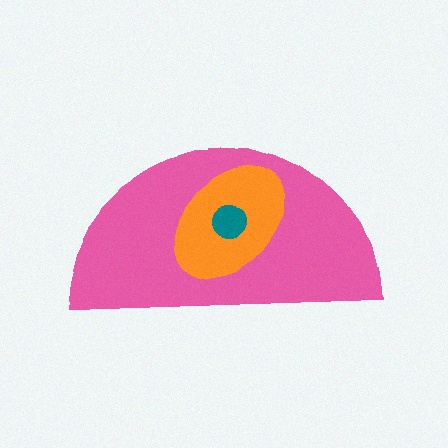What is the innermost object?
The teal circle.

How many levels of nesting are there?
3.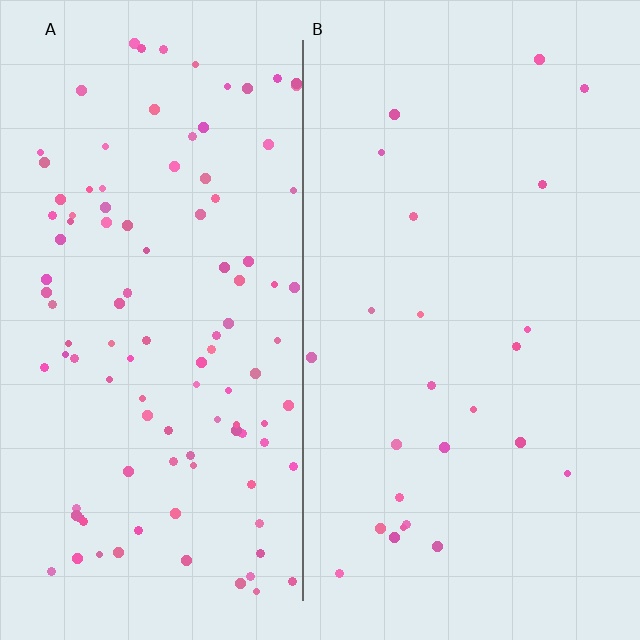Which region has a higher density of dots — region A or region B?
A (the left).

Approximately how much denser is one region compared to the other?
Approximately 4.5× — region A over region B.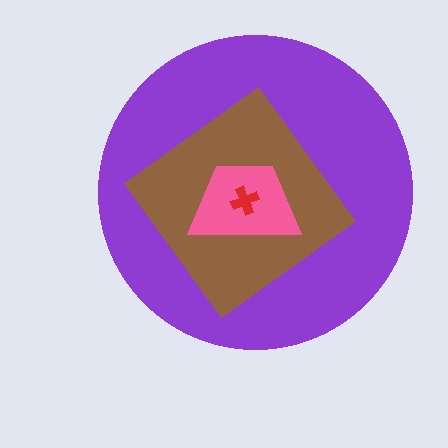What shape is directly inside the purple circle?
The brown diamond.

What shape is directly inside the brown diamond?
The pink trapezoid.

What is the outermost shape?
The purple circle.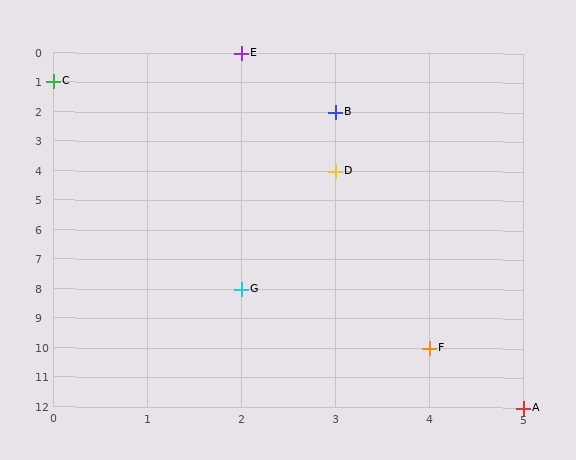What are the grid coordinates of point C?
Point C is at grid coordinates (0, 1).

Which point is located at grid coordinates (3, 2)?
Point B is at (3, 2).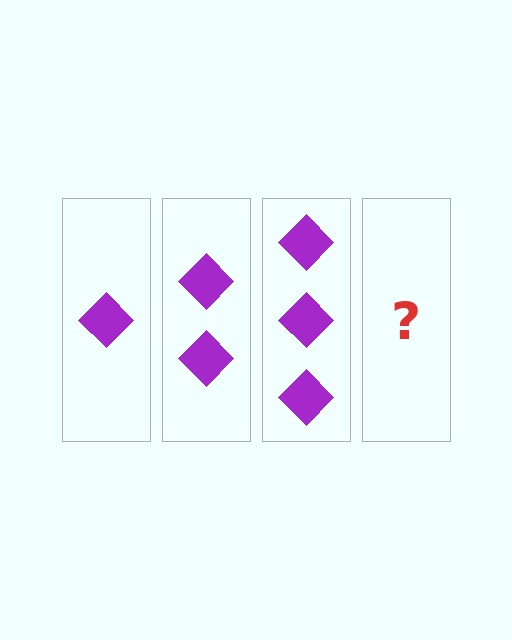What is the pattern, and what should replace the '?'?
The pattern is that each step adds one more diamond. The '?' should be 4 diamonds.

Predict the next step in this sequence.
The next step is 4 diamonds.